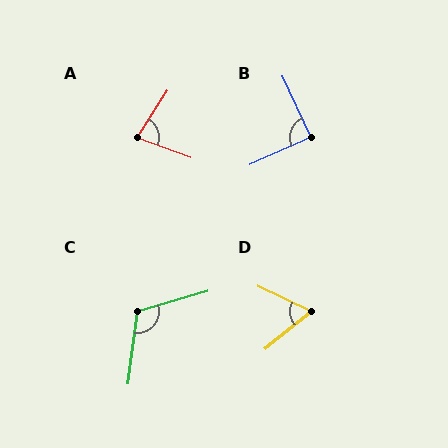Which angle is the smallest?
D, at approximately 65 degrees.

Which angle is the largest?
C, at approximately 113 degrees.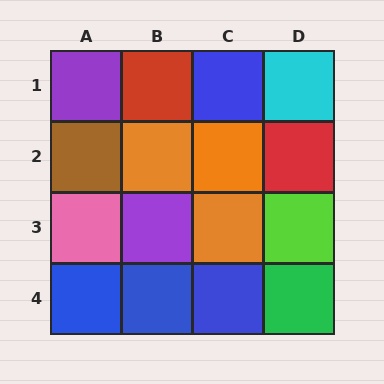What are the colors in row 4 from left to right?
Blue, blue, blue, green.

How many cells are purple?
2 cells are purple.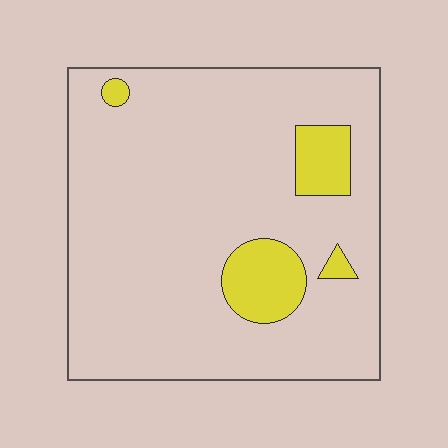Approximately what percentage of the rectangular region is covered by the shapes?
Approximately 10%.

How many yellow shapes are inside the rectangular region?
4.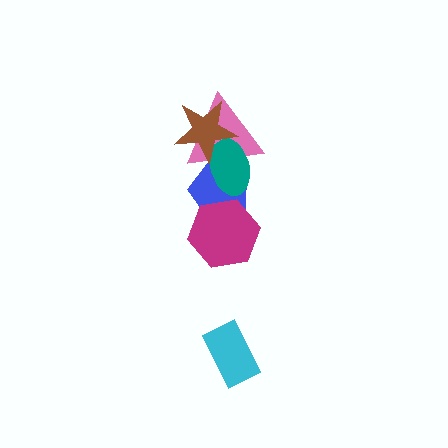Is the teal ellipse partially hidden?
Yes, it is partially covered by another shape.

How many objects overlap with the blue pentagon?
3 objects overlap with the blue pentagon.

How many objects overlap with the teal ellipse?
3 objects overlap with the teal ellipse.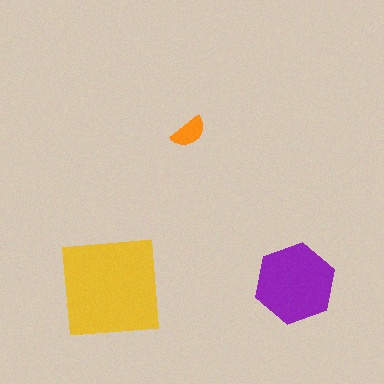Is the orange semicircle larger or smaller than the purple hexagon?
Smaller.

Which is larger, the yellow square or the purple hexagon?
The yellow square.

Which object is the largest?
The yellow square.